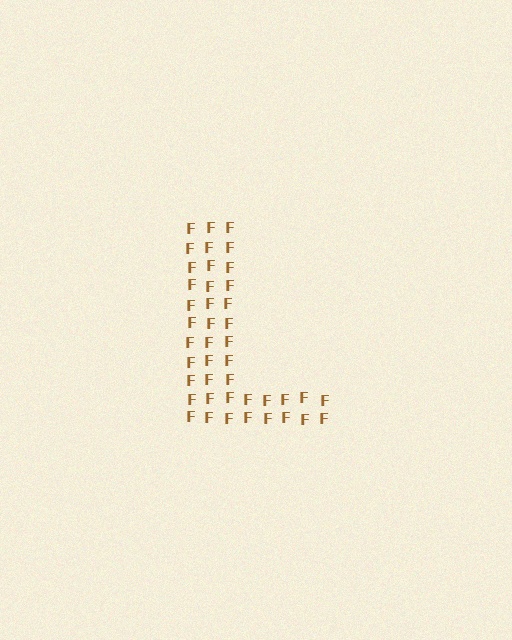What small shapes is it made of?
It is made of small letter F's.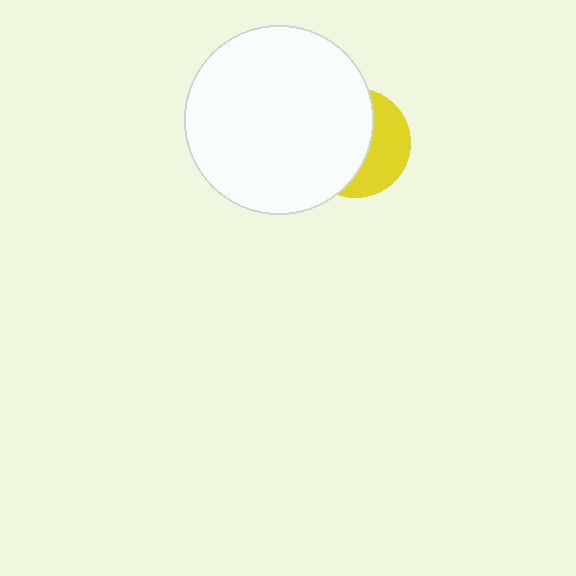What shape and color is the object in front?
The object in front is a white circle.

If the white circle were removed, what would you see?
You would see the complete yellow circle.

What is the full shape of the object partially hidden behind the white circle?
The partially hidden object is a yellow circle.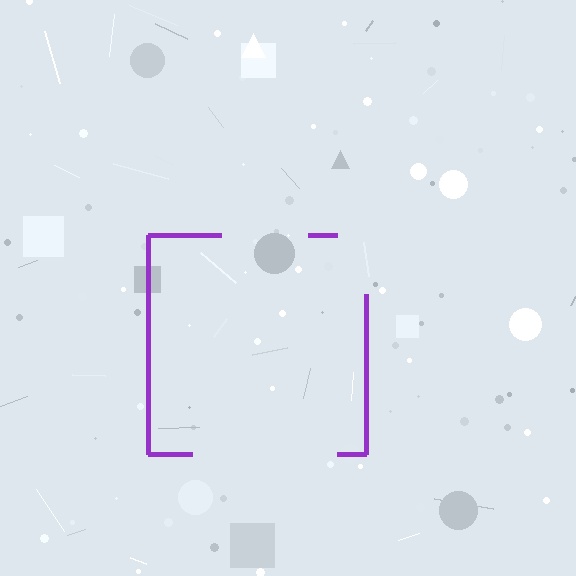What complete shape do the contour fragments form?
The contour fragments form a square.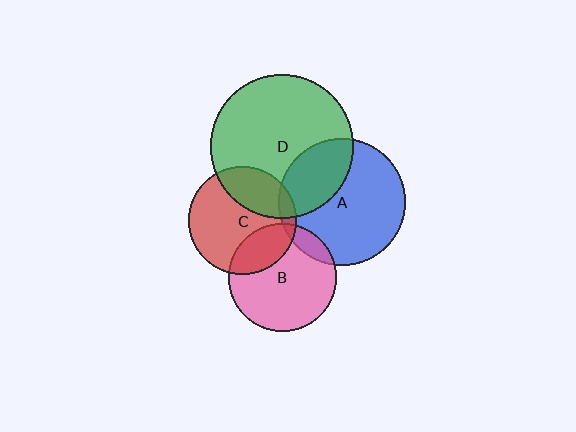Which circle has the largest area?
Circle D (green).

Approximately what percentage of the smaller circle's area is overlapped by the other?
Approximately 30%.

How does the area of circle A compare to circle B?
Approximately 1.4 times.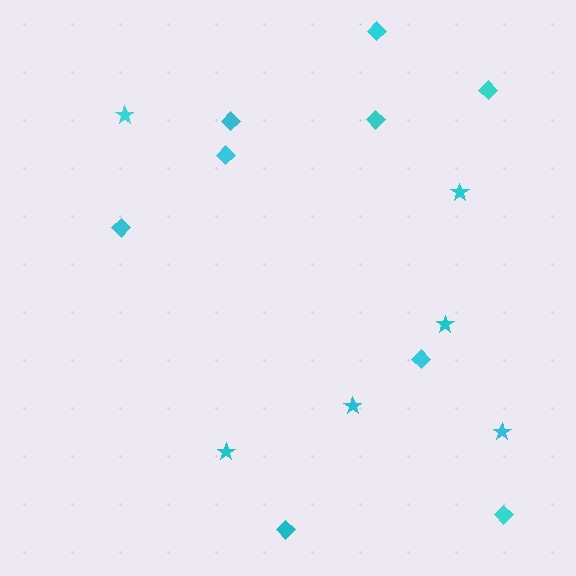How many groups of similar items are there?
There are 2 groups: one group of stars (6) and one group of diamonds (9).